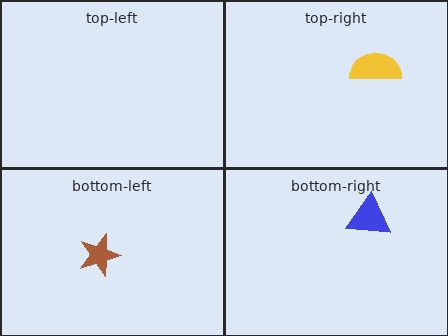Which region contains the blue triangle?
The bottom-right region.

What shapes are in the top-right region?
The yellow semicircle.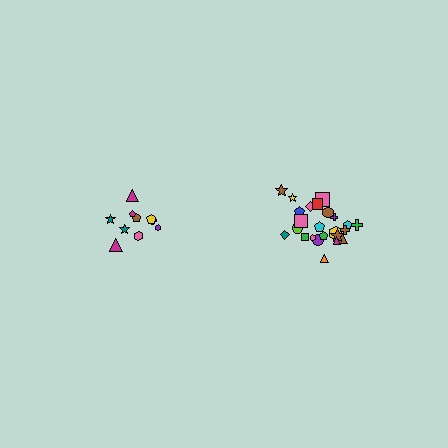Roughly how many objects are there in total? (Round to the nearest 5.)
Roughly 35 objects in total.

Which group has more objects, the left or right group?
The right group.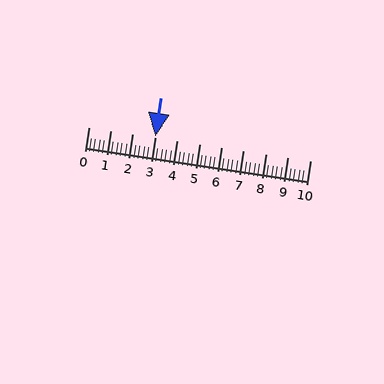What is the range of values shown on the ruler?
The ruler shows values from 0 to 10.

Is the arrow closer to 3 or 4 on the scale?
The arrow is closer to 3.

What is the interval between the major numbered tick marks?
The major tick marks are spaced 1 units apart.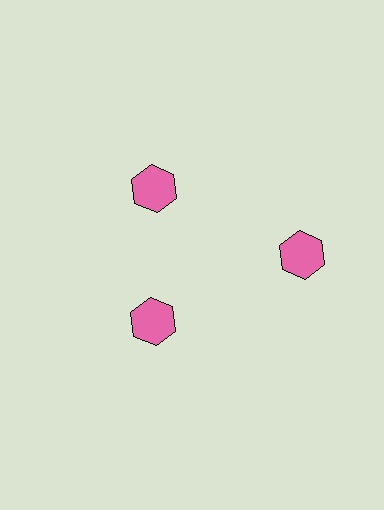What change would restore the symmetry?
The symmetry would be restored by moving it inward, back onto the ring so that all 3 hexagons sit at equal angles and equal distance from the center.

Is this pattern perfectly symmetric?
No. The 3 pink hexagons are arranged in a ring, but one element near the 3 o'clock position is pushed outward from the center, breaking the 3-fold rotational symmetry.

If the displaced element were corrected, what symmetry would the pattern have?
It would have 3-fold rotational symmetry — the pattern would map onto itself every 120 degrees.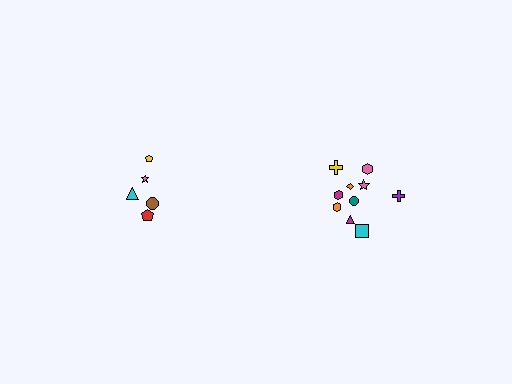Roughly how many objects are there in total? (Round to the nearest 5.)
Roughly 15 objects in total.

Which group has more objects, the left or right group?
The right group.